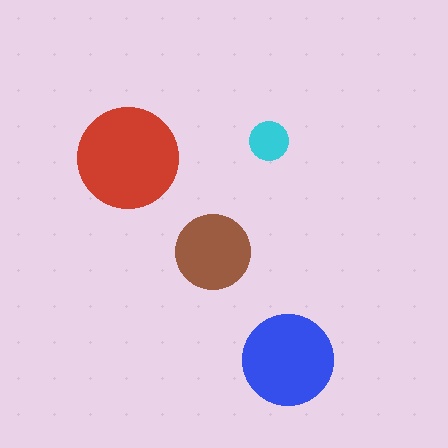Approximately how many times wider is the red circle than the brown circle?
About 1.5 times wider.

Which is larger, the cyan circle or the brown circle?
The brown one.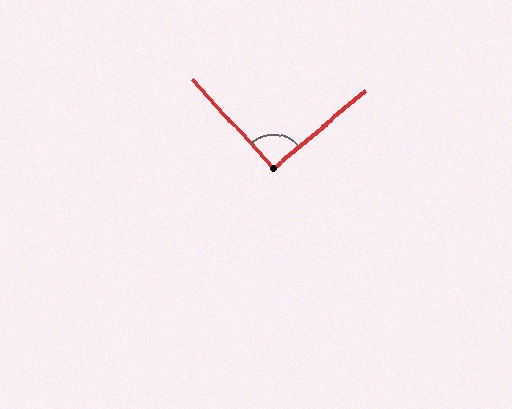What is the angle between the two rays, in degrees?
Approximately 92 degrees.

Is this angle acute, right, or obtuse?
It is approximately a right angle.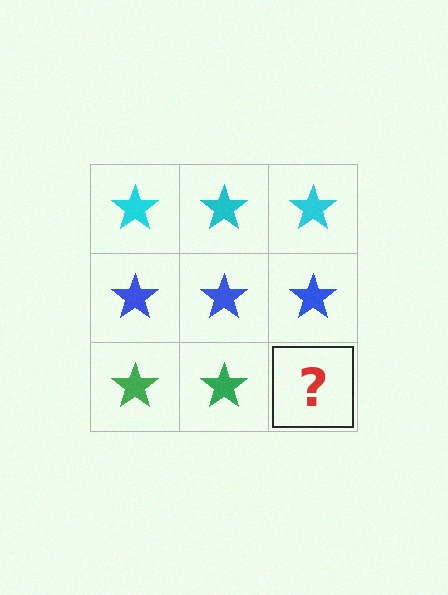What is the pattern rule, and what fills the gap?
The rule is that each row has a consistent color. The gap should be filled with a green star.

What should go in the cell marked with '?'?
The missing cell should contain a green star.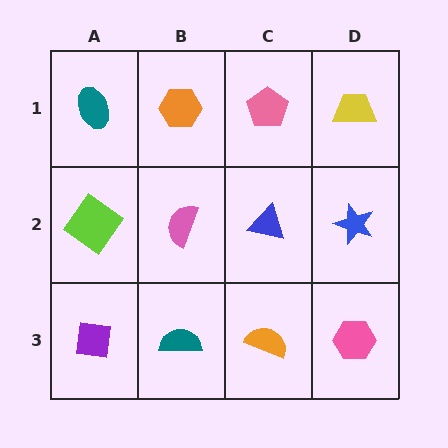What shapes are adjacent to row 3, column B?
A pink semicircle (row 2, column B), a purple square (row 3, column A), an orange semicircle (row 3, column C).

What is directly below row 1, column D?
A blue star.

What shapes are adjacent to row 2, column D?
A yellow trapezoid (row 1, column D), a pink hexagon (row 3, column D), a blue triangle (row 2, column C).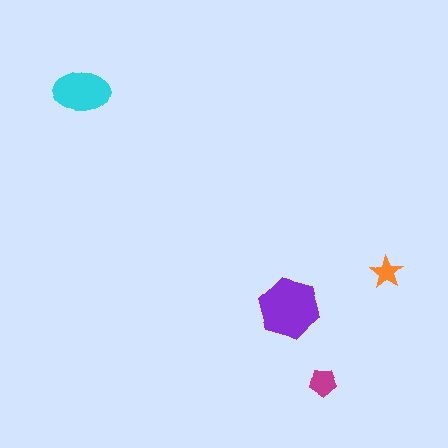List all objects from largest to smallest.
The purple hexagon, the cyan ellipse, the magenta pentagon, the orange star.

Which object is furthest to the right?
The orange star is rightmost.